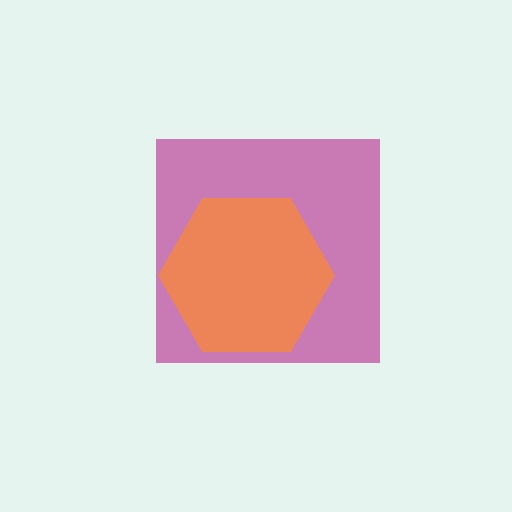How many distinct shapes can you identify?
There are 2 distinct shapes: a magenta square, an orange hexagon.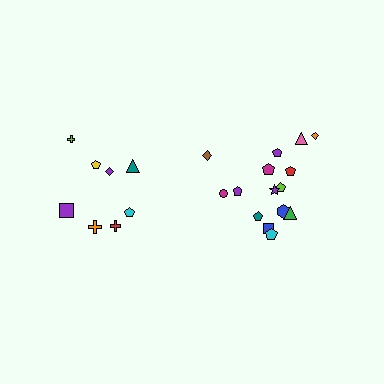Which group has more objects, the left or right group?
The right group.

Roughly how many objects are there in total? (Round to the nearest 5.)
Roughly 25 objects in total.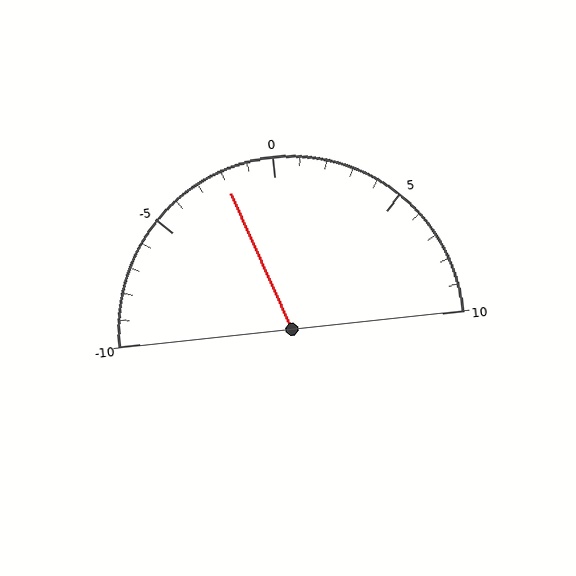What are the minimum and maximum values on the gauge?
The gauge ranges from -10 to 10.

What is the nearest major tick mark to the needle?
The nearest major tick mark is 0.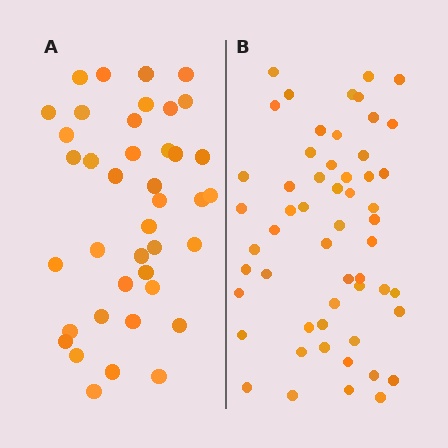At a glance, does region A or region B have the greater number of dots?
Region B (the right region) has more dots.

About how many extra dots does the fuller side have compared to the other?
Region B has approximately 15 more dots than region A.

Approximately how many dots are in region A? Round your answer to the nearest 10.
About 40 dots.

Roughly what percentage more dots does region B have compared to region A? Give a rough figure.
About 40% more.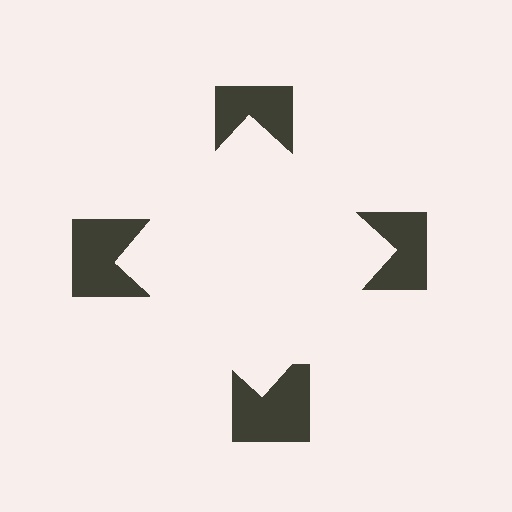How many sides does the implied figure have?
4 sides.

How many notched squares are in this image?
There are 4 — one at each vertex of the illusory square.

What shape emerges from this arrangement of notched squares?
An illusory square — its edges are inferred from the aligned wedge cuts in the notched squares, not physically drawn.